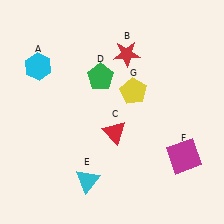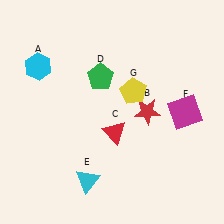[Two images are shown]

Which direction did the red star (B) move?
The red star (B) moved down.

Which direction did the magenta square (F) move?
The magenta square (F) moved up.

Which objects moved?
The objects that moved are: the red star (B), the magenta square (F).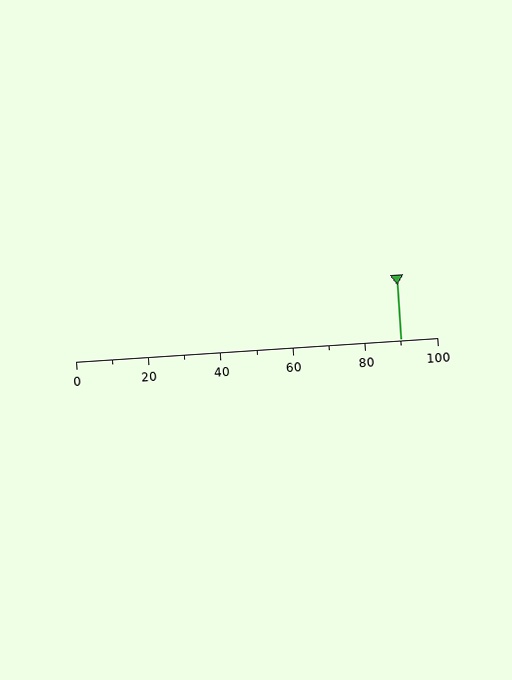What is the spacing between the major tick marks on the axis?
The major ticks are spaced 20 apart.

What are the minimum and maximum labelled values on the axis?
The axis runs from 0 to 100.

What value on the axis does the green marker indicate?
The marker indicates approximately 90.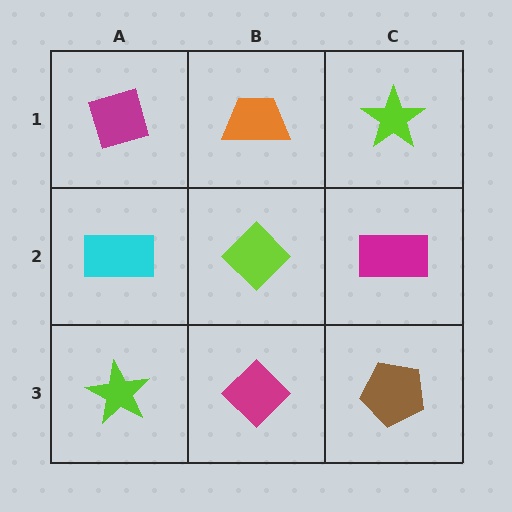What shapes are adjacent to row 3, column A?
A cyan rectangle (row 2, column A), a magenta diamond (row 3, column B).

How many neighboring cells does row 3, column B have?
3.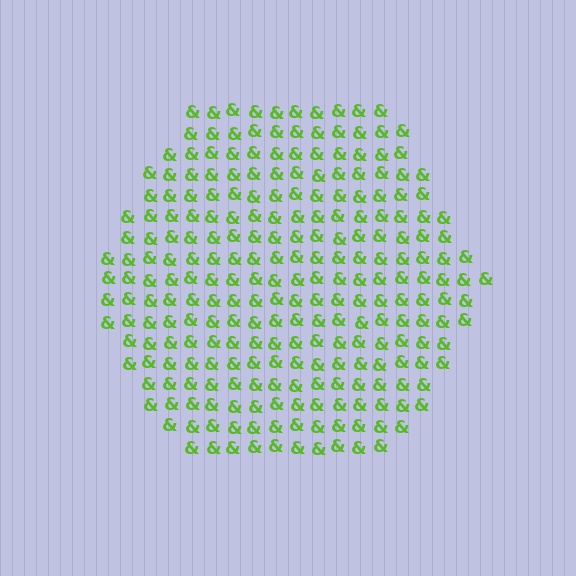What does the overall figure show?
The overall figure shows a hexagon.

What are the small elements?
The small elements are ampersands.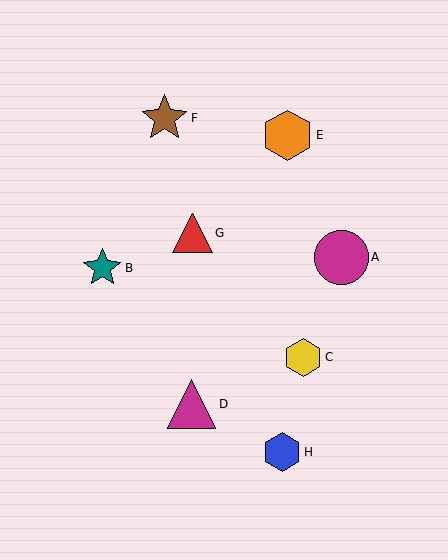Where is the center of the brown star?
The center of the brown star is at (165, 118).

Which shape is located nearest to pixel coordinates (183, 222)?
The red triangle (labeled G) at (192, 233) is nearest to that location.